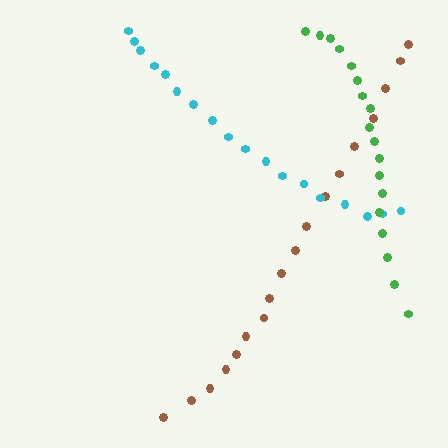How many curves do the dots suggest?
There are 3 distinct paths.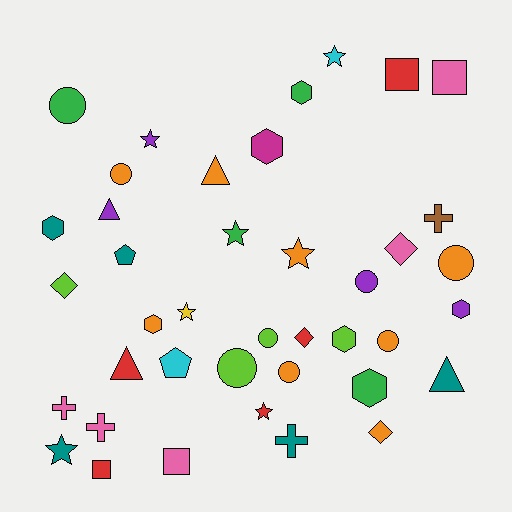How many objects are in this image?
There are 40 objects.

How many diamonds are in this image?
There are 4 diamonds.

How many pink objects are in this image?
There are 5 pink objects.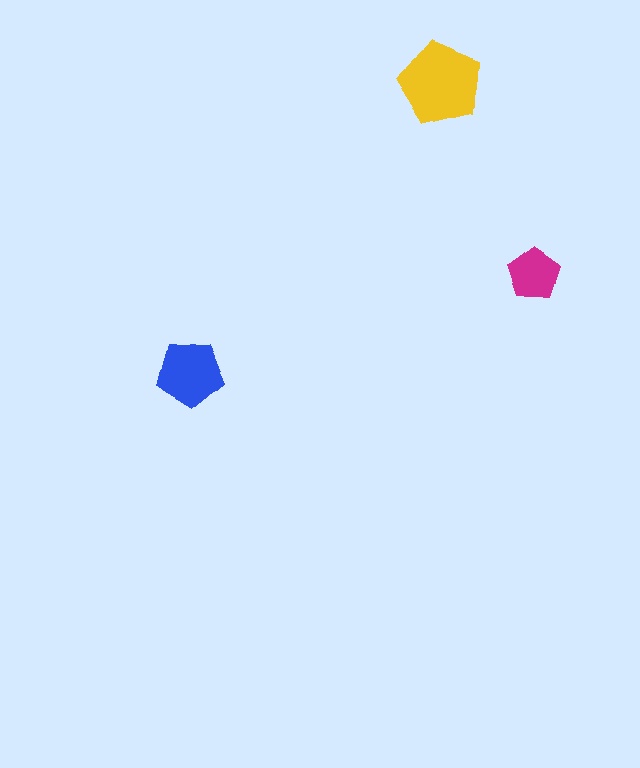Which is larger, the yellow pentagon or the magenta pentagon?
The yellow one.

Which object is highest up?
The yellow pentagon is topmost.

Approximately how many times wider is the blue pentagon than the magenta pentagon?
About 1.5 times wider.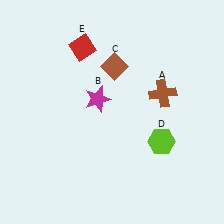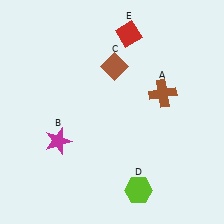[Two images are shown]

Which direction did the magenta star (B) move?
The magenta star (B) moved down.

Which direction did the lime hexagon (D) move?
The lime hexagon (D) moved down.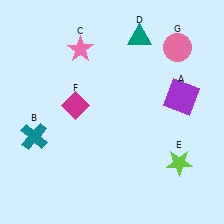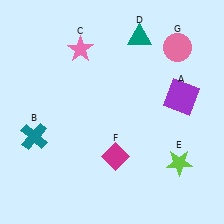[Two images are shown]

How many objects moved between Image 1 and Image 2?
1 object moved between the two images.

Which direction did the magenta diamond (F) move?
The magenta diamond (F) moved down.